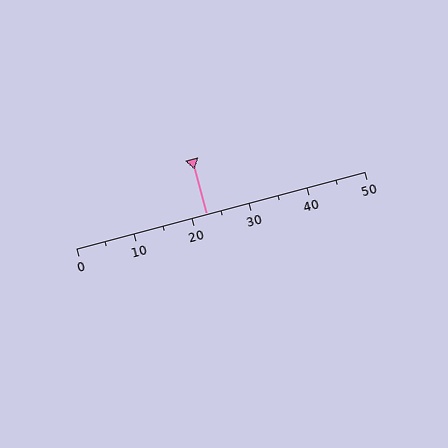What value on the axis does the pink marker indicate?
The marker indicates approximately 22.5.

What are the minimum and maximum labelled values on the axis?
The axis runs from 0 to 50.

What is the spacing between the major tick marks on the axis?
The major ticks are spaced 10 apart.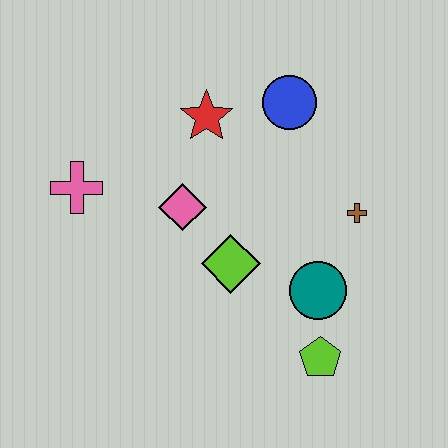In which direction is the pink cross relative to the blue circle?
The pink cross is to the left of the blue circle.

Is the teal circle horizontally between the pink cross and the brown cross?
Yes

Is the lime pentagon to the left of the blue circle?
No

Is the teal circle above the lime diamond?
No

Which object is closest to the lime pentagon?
The teal circle is closest to the lime pentagon.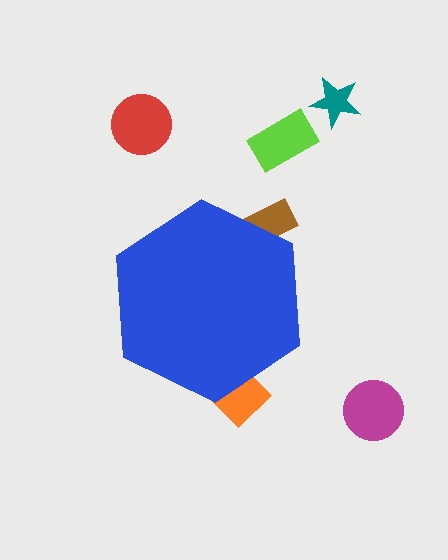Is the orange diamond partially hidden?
Yes, the orange diamond is partially hidden behind the blue hexagon.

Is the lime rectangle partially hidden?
No, the lime rectangle is fully visible.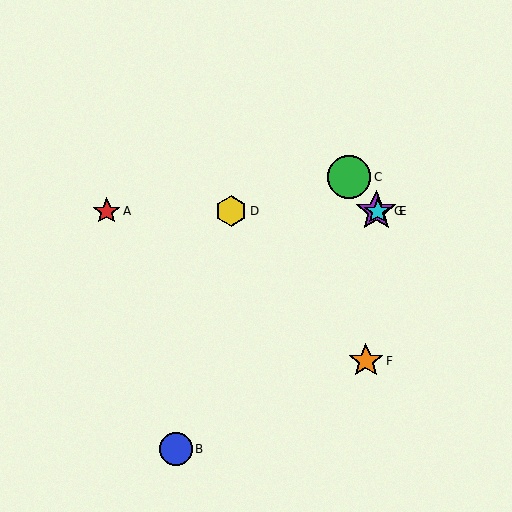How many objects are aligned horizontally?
4 objects (A, D, E, G) are aligned horizontally.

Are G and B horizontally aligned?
No, G is at y≈211 and B is at y≈449.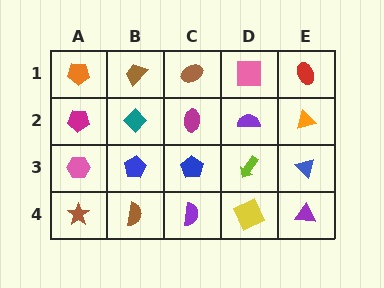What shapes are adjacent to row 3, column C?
A magenta ellipse (row 2, column C), a purple semicircle (row 4, column C), a blue pentagon (row 3, column B), a lime arrow (row 3, column D).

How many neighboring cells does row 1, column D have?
3.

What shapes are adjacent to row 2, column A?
An orange pentagon (row 1, column A), a pink hexagon (row 3, column A), a teal diamond (row 2, column B).